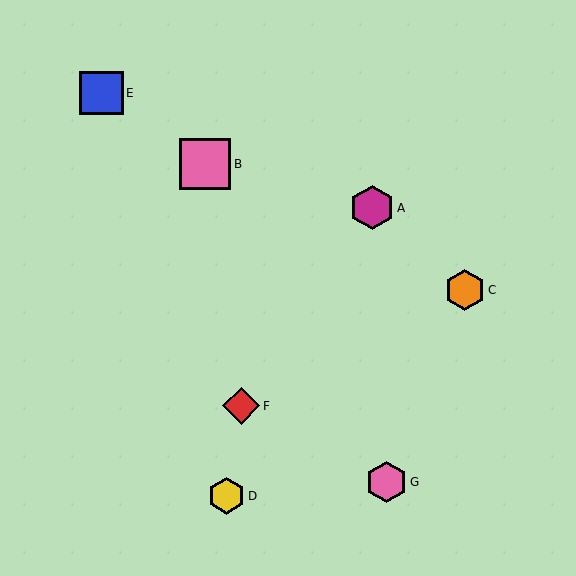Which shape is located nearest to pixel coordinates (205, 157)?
The pink square (labeled B) at (205, 164) is nearest to that location.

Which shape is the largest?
The pink square (labeled B) is the largest.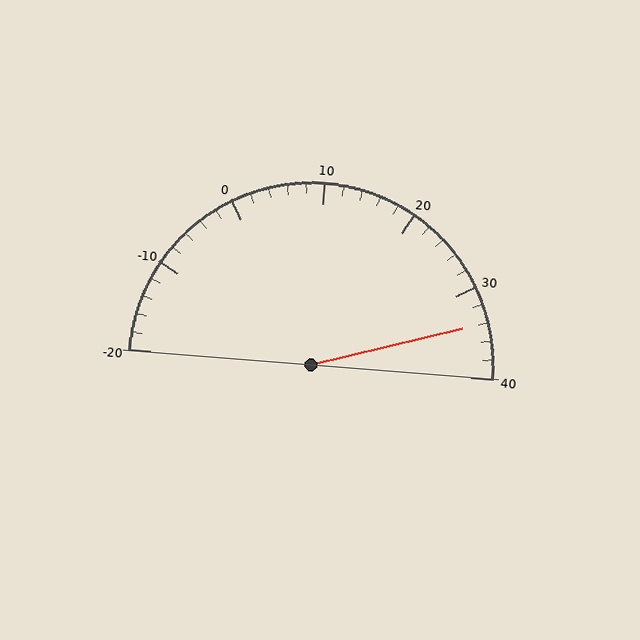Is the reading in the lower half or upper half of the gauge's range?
The reading is in the upper half of the range (-20 to 40).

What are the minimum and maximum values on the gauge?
The gauge ranges from -20 to 40.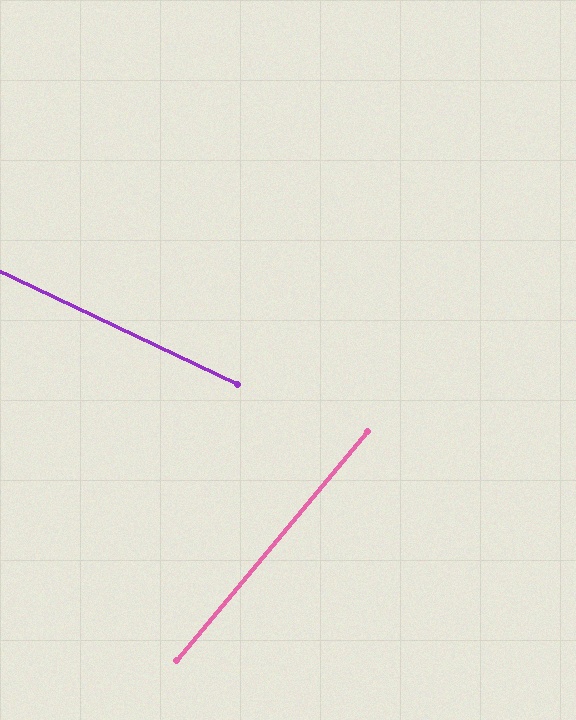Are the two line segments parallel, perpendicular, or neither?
Neither parallel nor perpendicular — they differ by about 76°.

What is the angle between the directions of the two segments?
Approximately 76 degrees.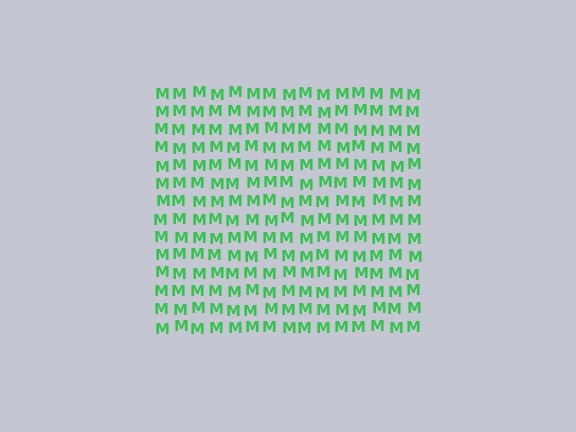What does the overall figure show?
The overall figure shows a square.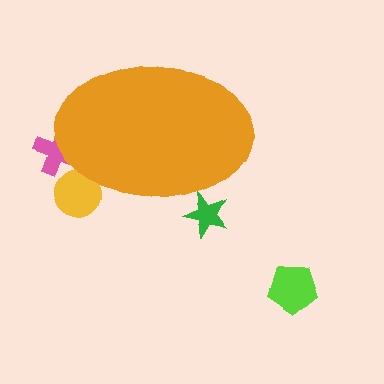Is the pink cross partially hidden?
Yes, the pink cross is partially hidden behind the orange ellipse.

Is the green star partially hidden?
Yes, the green star is partially hidden behind the orange ellipse.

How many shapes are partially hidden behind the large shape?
3 shapes are partially hidden.